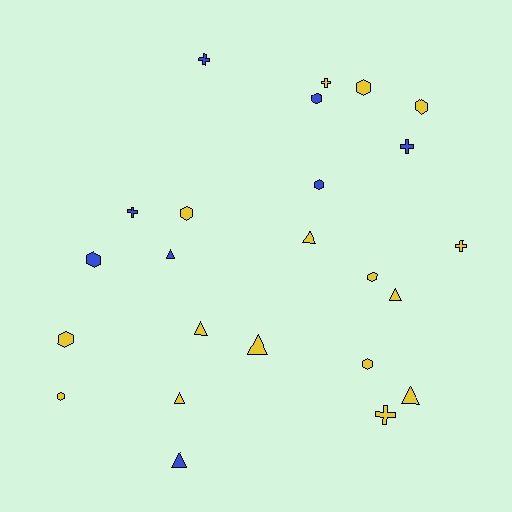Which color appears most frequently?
Yellow, with 16 objects.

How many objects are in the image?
There are 24 objects.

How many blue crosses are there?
There are 3 blue crosses.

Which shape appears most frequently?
Hexagon, with 10 objects.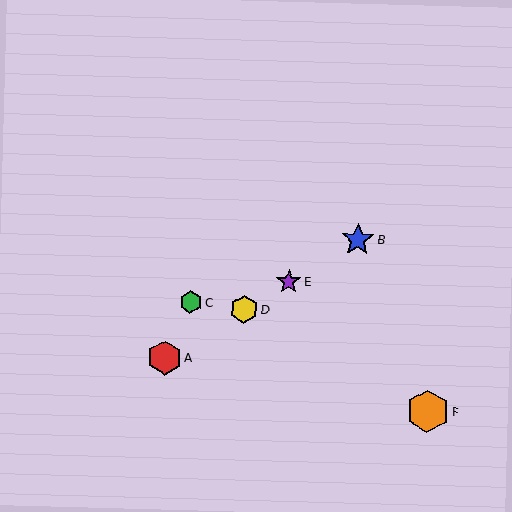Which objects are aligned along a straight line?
Objects A, B, D, E are aligned along a straight line.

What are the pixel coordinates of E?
Object E is at (289, 282).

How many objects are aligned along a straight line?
4 objects (A, B, D, E) are aligned along a straight line.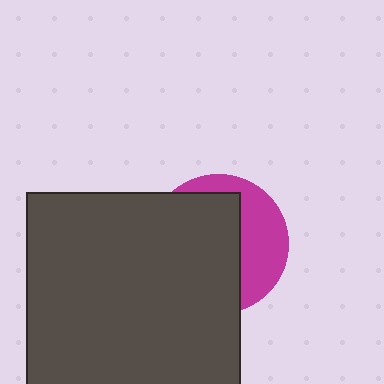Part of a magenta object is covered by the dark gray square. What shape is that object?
It is a circle.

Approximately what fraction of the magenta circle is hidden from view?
Roughly 64% of the magenta circle is hidden behind the dark gray square.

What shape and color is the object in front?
The object in front is a dark gray square.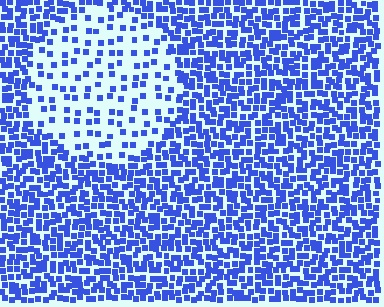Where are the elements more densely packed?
The elements are more densely packed outside the circle boundary.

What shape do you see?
I see a circle.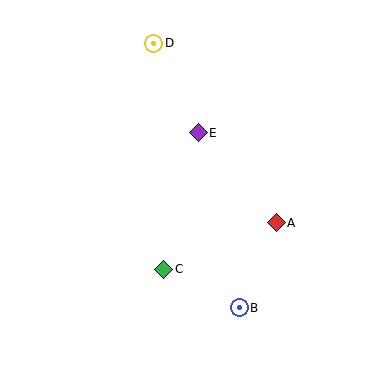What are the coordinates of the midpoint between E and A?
The midpoint between E and A is at (237, 178).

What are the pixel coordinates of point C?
Point C is at (164, 269).